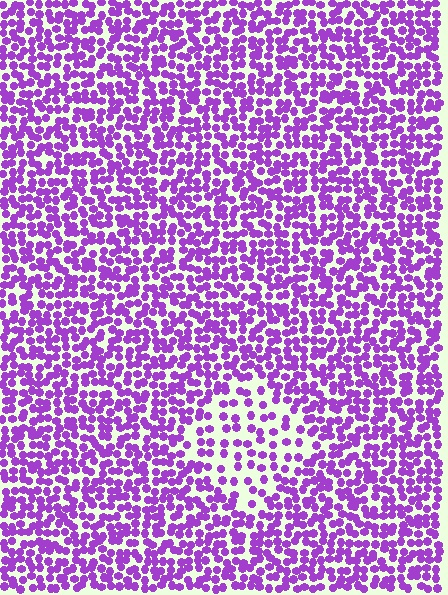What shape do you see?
I see a diamond.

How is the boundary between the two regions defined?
The boundary is defined by a change in element density (approximately 2.1x ratio). All elements are the same color, size, and shape.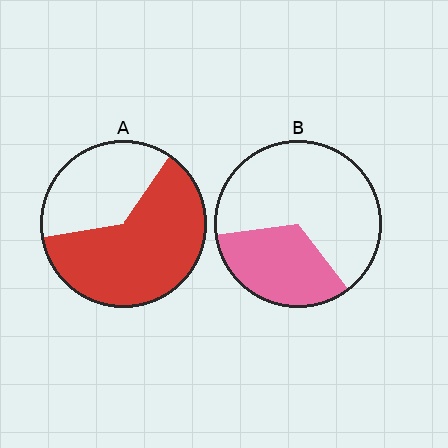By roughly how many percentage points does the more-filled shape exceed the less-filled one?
By roughly 30 percentage points (A over B).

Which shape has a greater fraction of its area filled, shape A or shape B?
Shape A.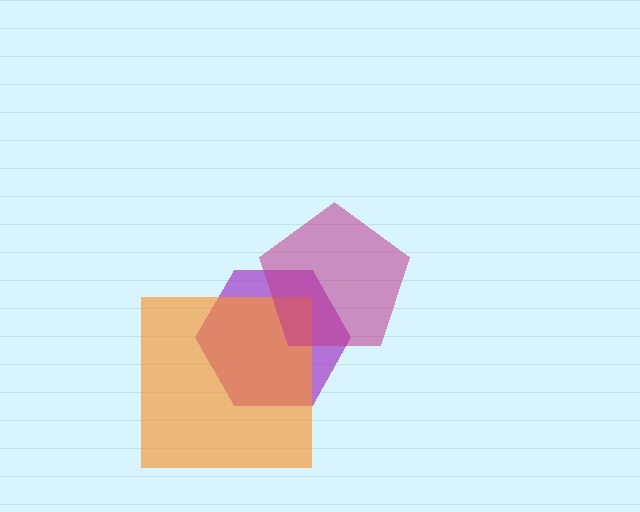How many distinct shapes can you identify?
There are 3 distinct shapes: a purple hexagon, an orange square, a magenta pentagon.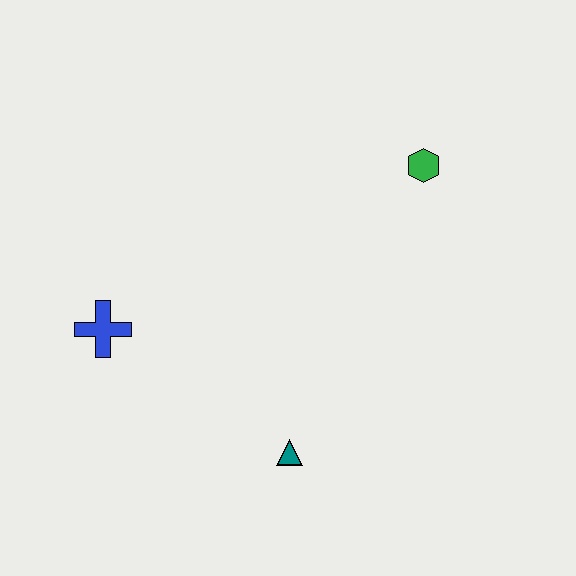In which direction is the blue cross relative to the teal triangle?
The blue cross is to the left of the teal triangle.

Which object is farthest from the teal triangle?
The green hexagon is farthest from the teal triangle.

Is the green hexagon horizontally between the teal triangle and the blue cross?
No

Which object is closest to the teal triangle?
The blue cross is closest to the teal triangle.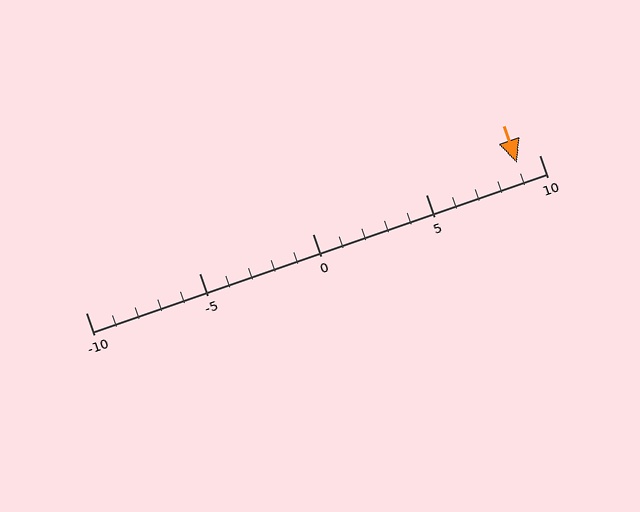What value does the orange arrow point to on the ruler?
The orange arrow points to approximately 9.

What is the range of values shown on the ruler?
The ruler shows values from -10 to 10.